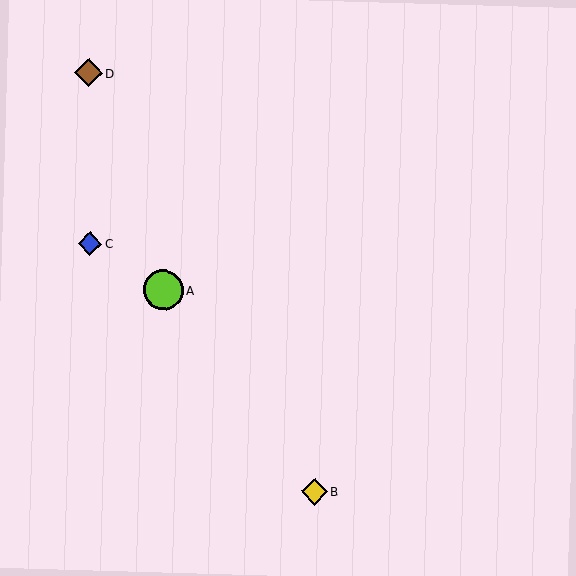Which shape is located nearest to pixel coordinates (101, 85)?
The brown diamond (labeled D) at (88, 73) is nearest to that location.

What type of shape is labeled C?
Shape C is a blue diamond.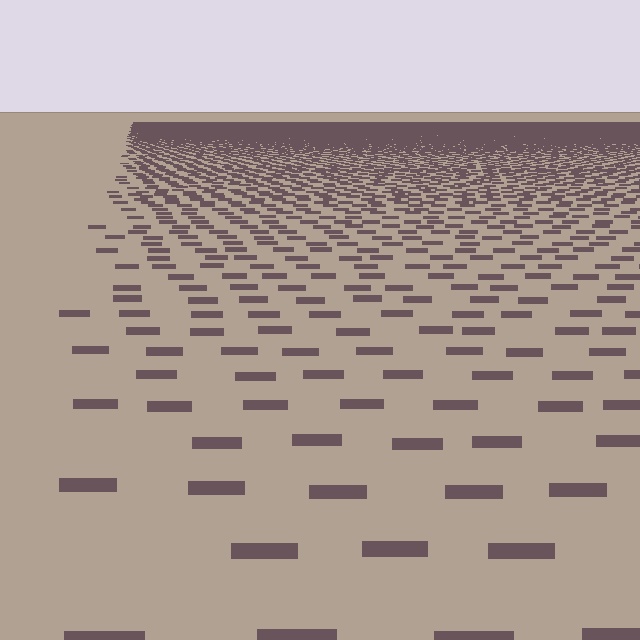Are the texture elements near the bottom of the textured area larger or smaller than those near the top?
Larger. Near the bottom, elements are closer to the viewer and appear at a bigger on-screen size.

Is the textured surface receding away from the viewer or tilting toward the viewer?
The surface is receding away from the viewer. Texture elements get smaller and denser toward the top.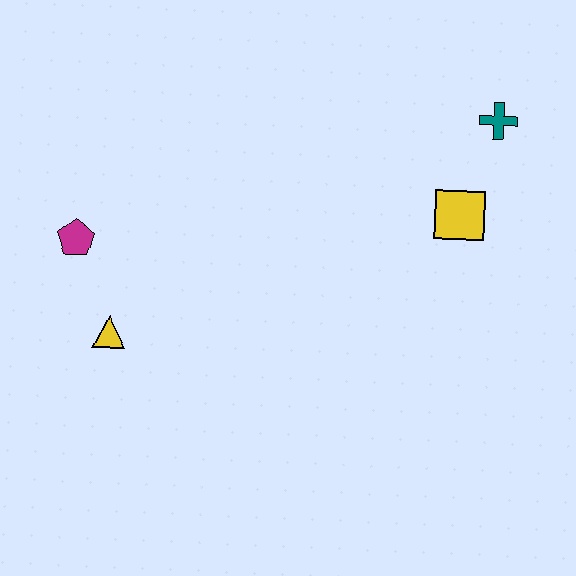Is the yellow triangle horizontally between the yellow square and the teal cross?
No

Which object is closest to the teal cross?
The yellow square is closest to the teal cross.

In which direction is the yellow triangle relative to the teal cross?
The yellow triangle is to the left of the teal cross.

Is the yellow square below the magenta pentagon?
No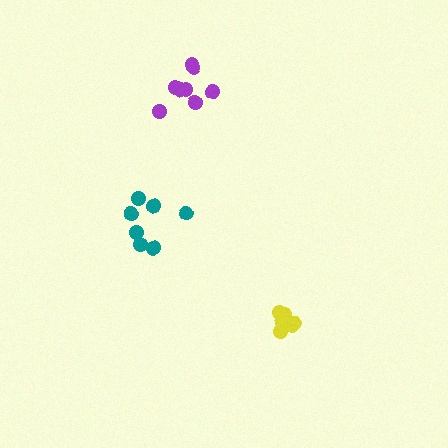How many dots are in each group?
Group 1: 7 dots, Group 2: 8 dots, Group 3: 7 dots (22 total).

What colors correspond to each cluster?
The clusters are colored: teal, purple, yellow.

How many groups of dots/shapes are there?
There are 3 groups.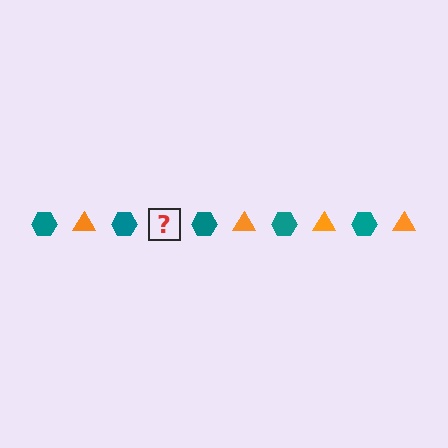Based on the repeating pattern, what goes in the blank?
The blank should be an orange triangle.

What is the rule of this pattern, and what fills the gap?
The rule is that the pattern alternates between teal hexagon and orange triangle. The gap should be filled with an orange triangle.